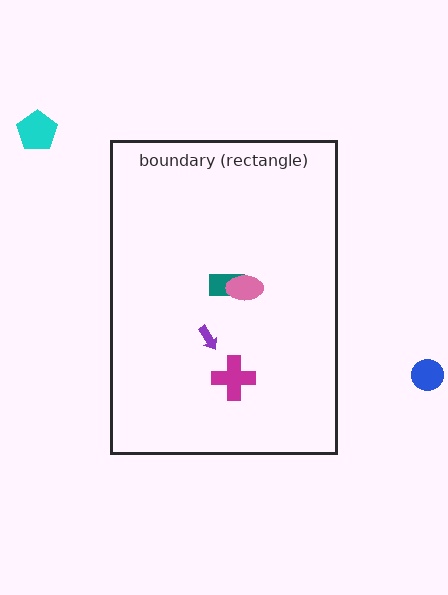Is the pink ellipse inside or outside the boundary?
Inside.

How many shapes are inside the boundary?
4 inside, 2 outside.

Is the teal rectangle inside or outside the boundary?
Inside.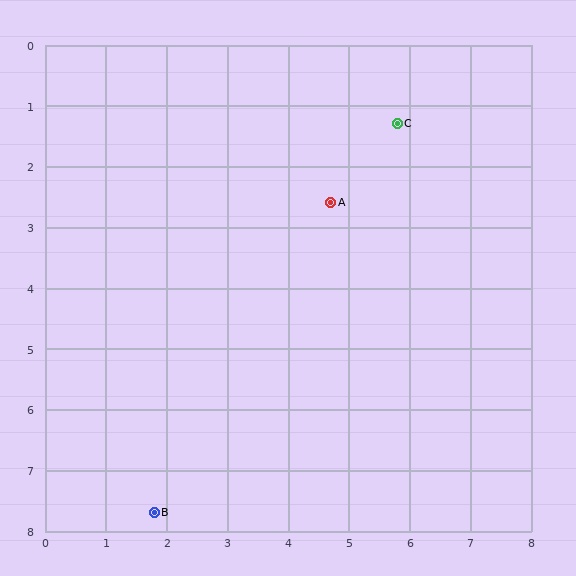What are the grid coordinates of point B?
Point B is at approximately (1.8, 7.7).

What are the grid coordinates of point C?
Point C is at approximately (5.8, 1.3).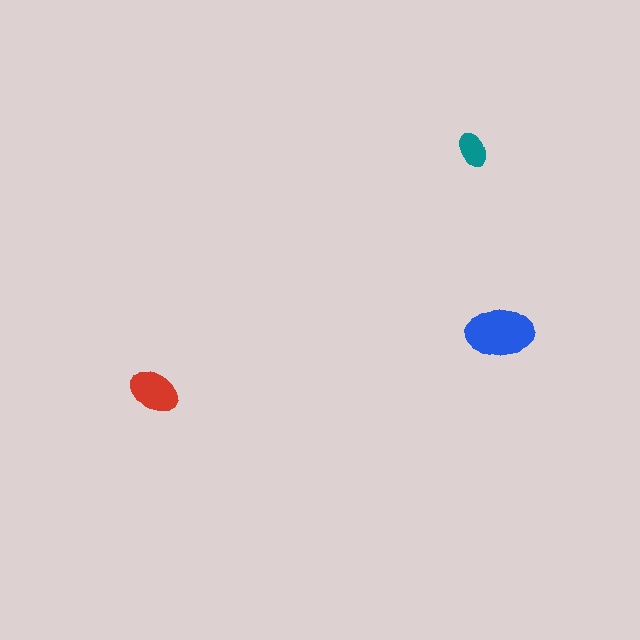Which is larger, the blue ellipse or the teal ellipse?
The blue one.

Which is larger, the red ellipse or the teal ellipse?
The red one.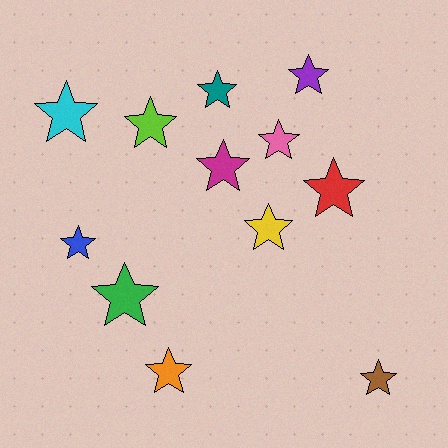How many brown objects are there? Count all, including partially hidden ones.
There is 1 brown object.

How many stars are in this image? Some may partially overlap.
There are 12 stars.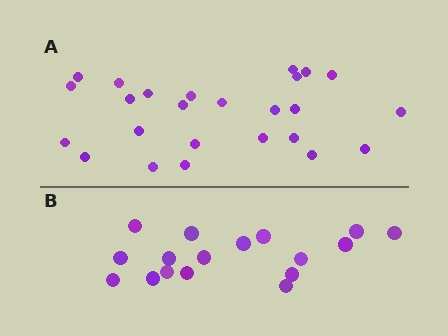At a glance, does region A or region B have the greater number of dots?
Region A (the top region) has more dots.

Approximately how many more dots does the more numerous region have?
Region A has roughly 8 or so more dots than region B.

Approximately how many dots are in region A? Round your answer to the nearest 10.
About 20 dots. (The exact count is 25, which rounds to 20.)